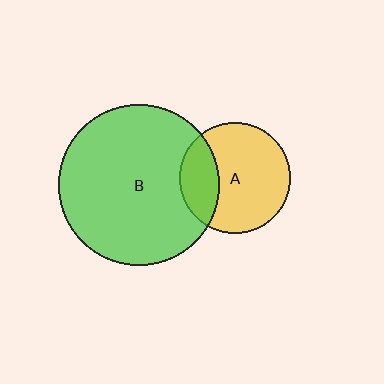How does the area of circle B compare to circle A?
Approximately 2.1 times.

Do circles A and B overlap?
Yes.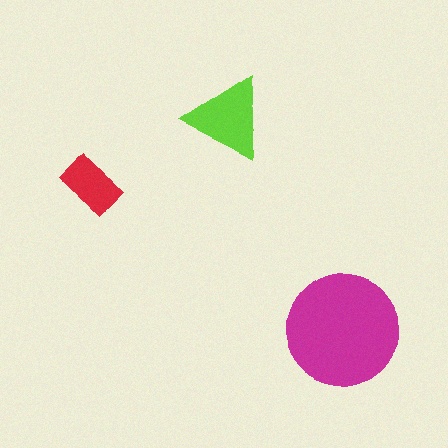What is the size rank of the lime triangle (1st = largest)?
2nd.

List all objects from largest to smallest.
The magenta circle, the lime triangle, the red rectangle.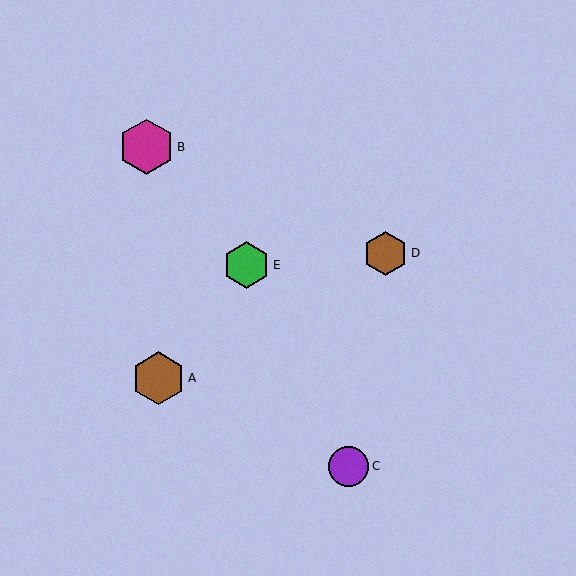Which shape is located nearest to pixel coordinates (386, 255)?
The brown hexagon (labeled D) at (386, 253) is nearest to that location.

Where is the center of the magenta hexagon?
The center of the magenta hexagon is at (147, 147).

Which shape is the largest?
The magenta hexagon (labeled B) is the largest.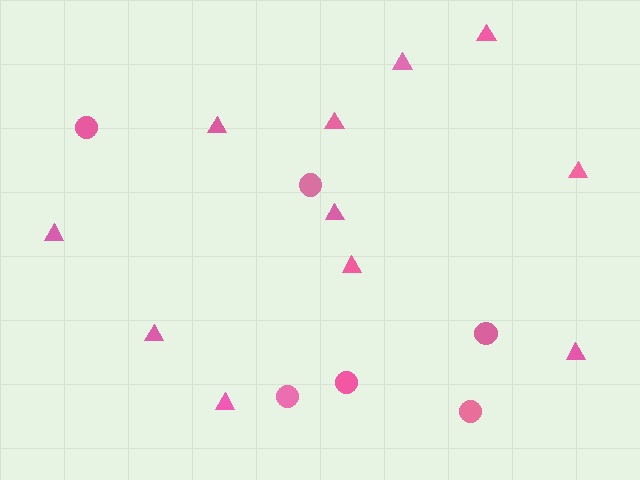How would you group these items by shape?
There are 2 groups: one group of circles (6) and one group of triangles (11).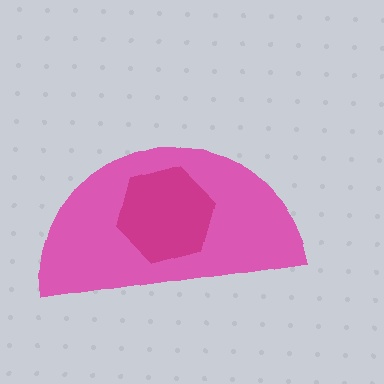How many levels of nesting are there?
2.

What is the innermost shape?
The magenta hexagon.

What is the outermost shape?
The pink semicircle.